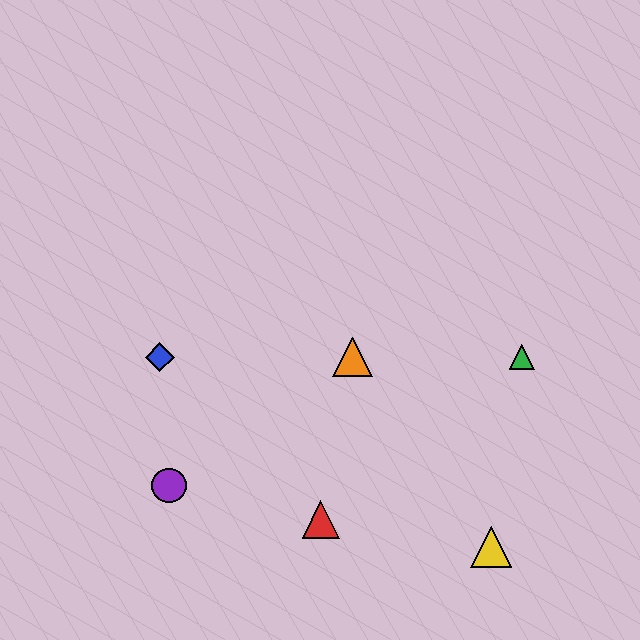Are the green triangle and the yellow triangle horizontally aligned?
No, the green triangle is at y≈357 and the yellow triangle is at y≈547.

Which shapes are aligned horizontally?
The blue diamond, the green triangle, the orange triangle are aligned horizontally.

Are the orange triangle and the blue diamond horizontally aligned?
Yes, both are at y≈357.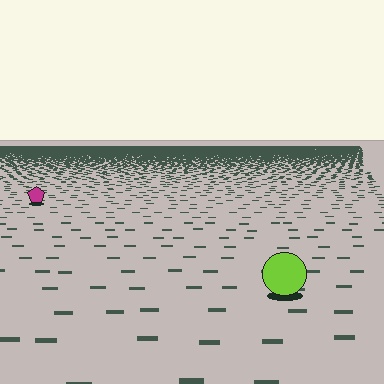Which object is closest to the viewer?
The lime circle is closest. The texture marks near it are larger and more spread out.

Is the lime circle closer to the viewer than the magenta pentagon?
Yes. The lime circle is closer — you can tell from the texture gradient: the ground texture is coarser near it.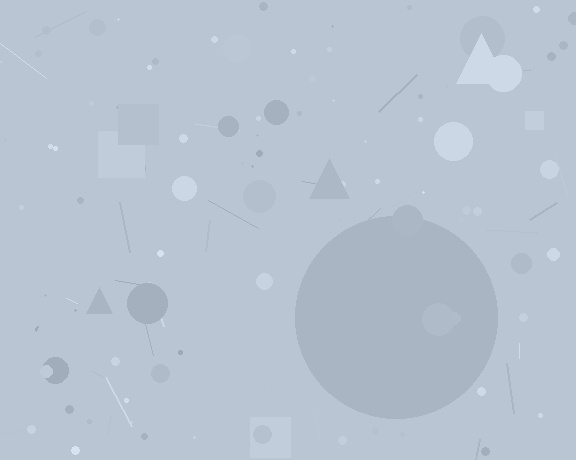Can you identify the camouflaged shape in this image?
The camouflaged shape is a circle.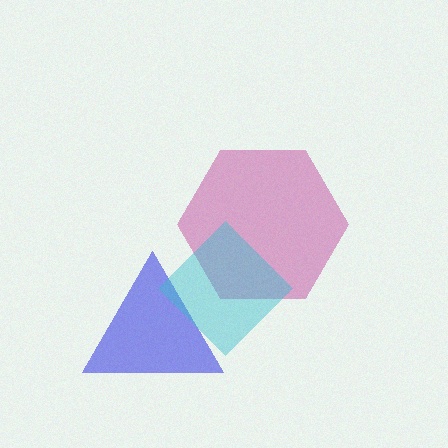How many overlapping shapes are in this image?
There are 3 overlapping shapes in the image.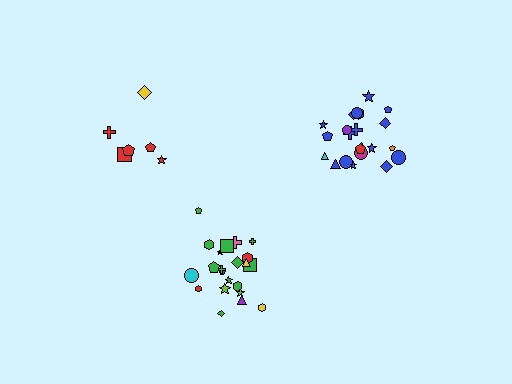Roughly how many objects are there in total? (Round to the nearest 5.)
Roughly 50 objects in total.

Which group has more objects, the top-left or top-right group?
The top-right group.